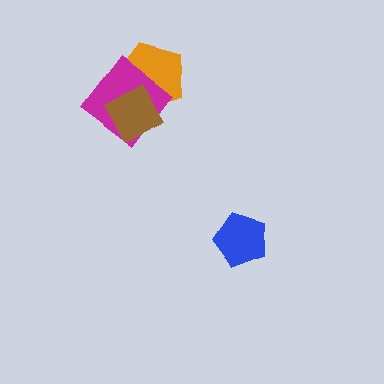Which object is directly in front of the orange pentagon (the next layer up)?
The magenta diamond is directly in front of the orange pentagon.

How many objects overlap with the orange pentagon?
2 objects overlap with the orange pentagon.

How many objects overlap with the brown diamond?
2 objects overlap with the brown diamond.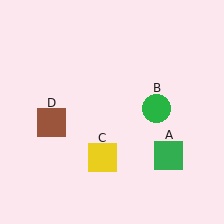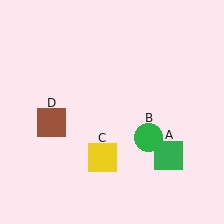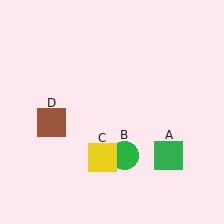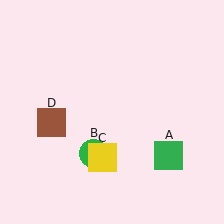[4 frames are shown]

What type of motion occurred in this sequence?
The green circle (object B) rotated clockwise around the center of the scene.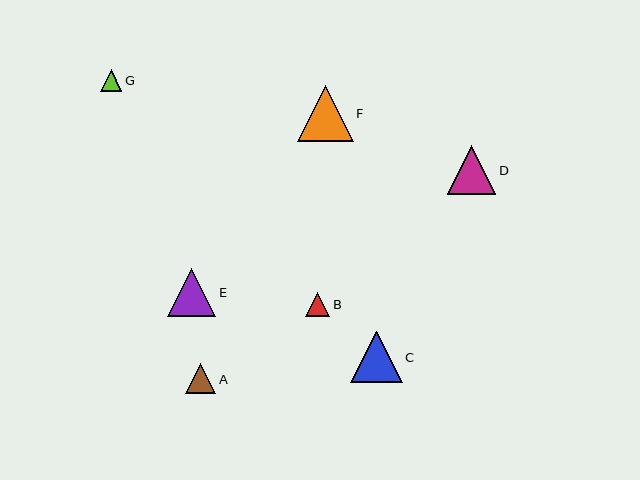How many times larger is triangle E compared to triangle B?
Triangle E is approximately 2.0 times the size of triangle B.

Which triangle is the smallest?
Triangle G is the smallest with a size of approximately 21 pixels.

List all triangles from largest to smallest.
From largest to smallest: F, C, D, E, A, B, G.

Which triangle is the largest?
Triangle F is the largest with a size of approximately 56 pixels.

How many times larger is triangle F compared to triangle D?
Triangle F is approximately 1.2 times the size of triangle D.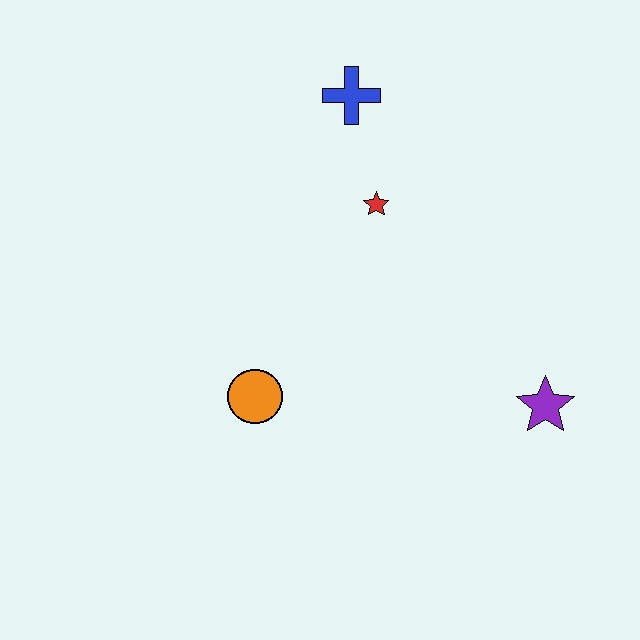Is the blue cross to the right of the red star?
No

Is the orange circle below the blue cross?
Yes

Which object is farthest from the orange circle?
The blue cross is farthest from the orange circle.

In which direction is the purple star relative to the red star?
The purple star is below the red star.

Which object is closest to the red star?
The blue cross is closest to the red star.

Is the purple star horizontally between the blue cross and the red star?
No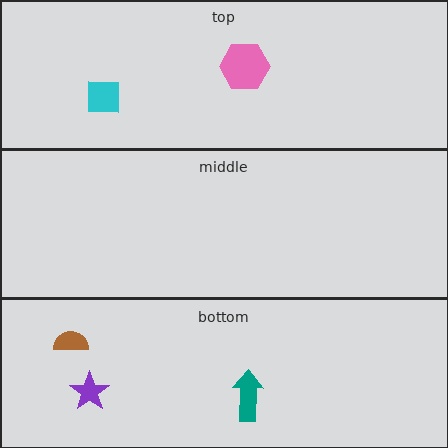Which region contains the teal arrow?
The bottom region.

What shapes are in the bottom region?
The purple star, the brown semicircle, the teal arrow.